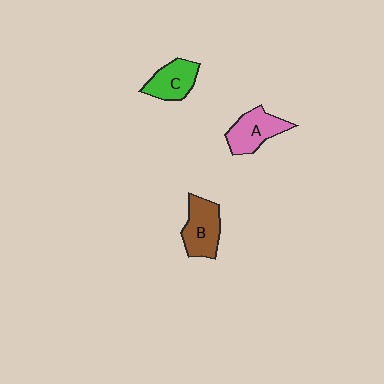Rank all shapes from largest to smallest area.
From largest to smallest: B (brown), A (pink), C (green).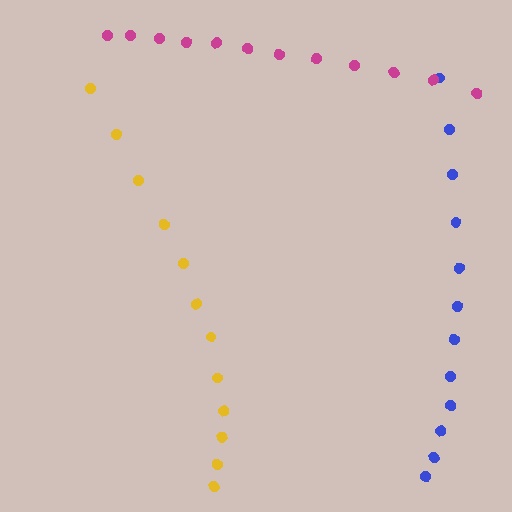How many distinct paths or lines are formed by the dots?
There are 3 distinct paths.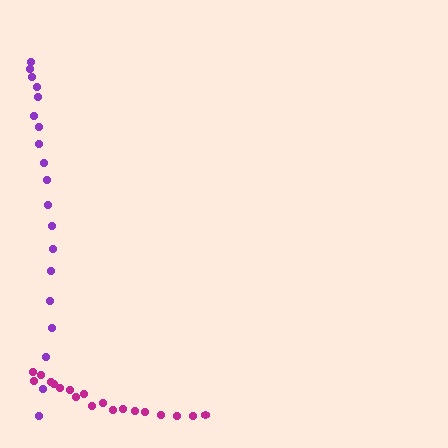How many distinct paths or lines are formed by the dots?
There are 2 distinct paths.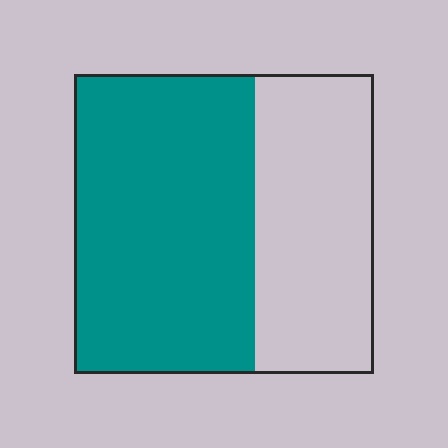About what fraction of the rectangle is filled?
About three fifths (3/5).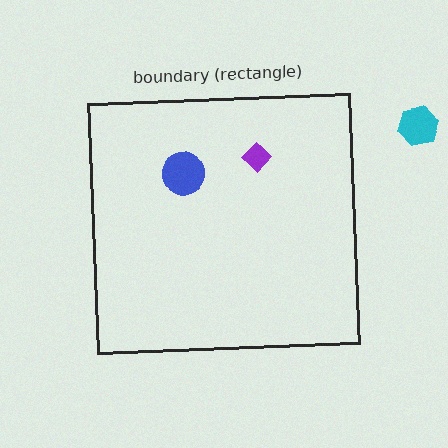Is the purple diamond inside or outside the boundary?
Inside.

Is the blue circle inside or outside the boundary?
Inside.